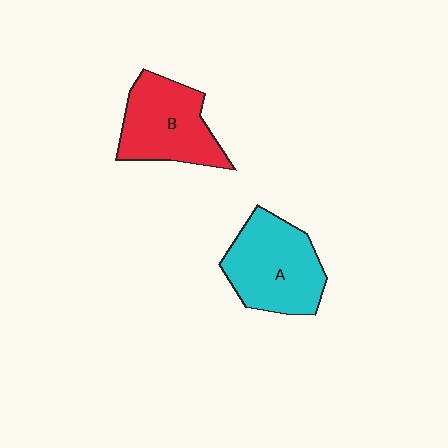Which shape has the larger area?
Shape A (cyan).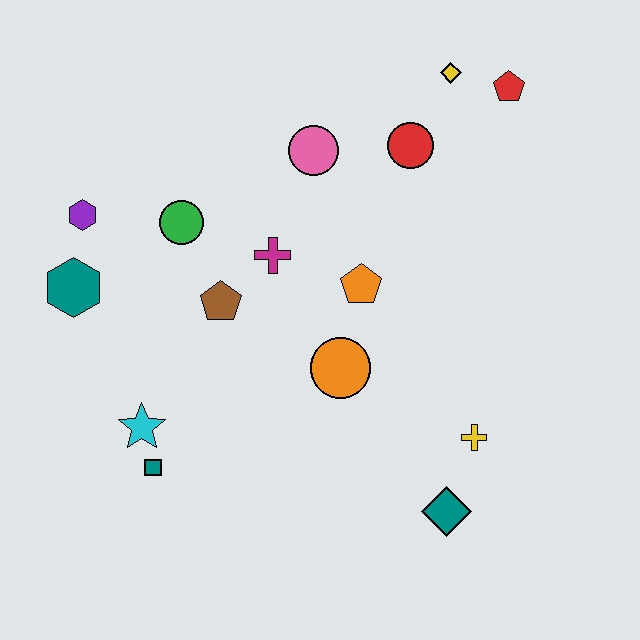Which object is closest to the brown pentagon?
The magenta cross is closest to the brown pentagon.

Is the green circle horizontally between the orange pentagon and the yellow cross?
No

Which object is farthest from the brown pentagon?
The red pentagon is farthest from the brown pentagon.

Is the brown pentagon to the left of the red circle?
Yes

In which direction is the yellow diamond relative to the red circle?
The yellow diamond is above the red circle.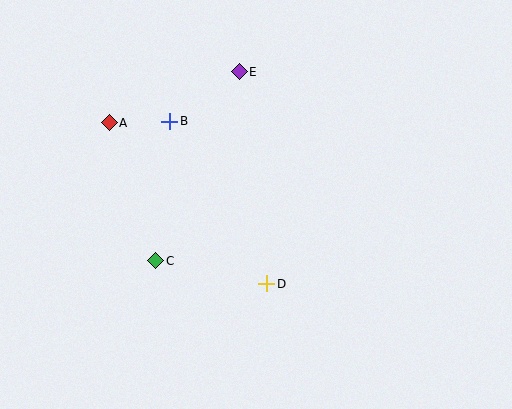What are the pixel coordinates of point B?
Point B is at (170, 121).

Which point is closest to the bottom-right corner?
Point D is closest to the bottom-right corner.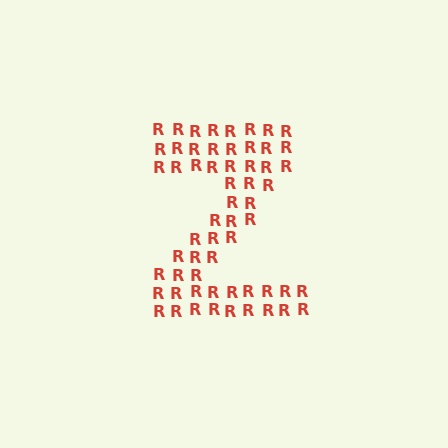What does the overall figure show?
The overall figure shows the letter Z.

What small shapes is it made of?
It is made of small letter R's.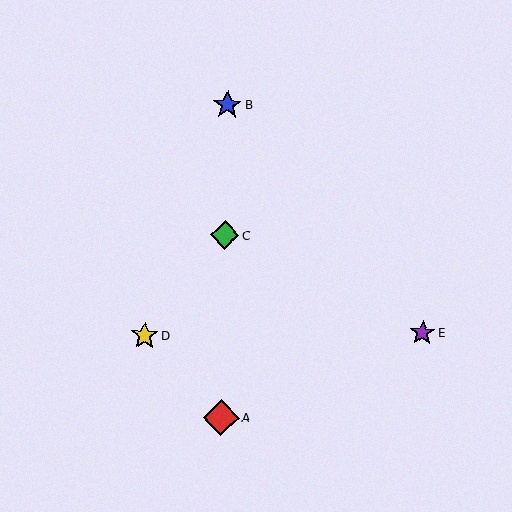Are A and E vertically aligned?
No, A is at x≈221 and E is at x≈423.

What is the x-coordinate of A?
Object A is at x≈221.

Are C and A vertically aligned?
Yes, both are at x≈225.